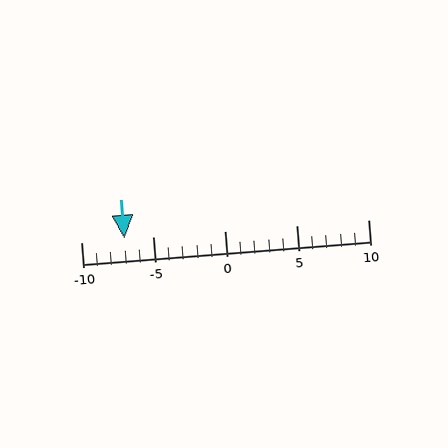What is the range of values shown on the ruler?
The ruler shows values from -10 to 10.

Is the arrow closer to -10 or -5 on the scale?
The arrow is closer to -5.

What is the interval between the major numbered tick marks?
The major tick marks are spaced 5 units apart.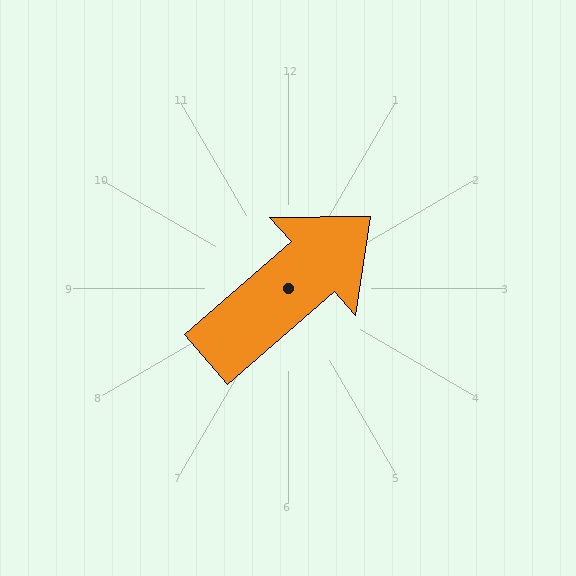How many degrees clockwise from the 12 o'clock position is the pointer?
Approximately 49 degrees.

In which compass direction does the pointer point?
Northeast.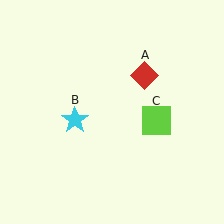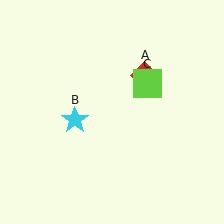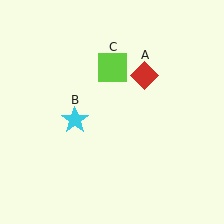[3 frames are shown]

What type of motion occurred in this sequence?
The lime square (object C) rotated counterclockwise around the center of the scene.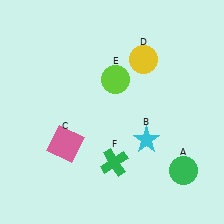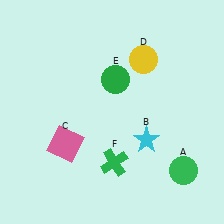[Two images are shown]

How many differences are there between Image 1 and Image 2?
There is 1 difference between the two images.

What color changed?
The circle (E) changed from lime in Image 1 to green in Image 2.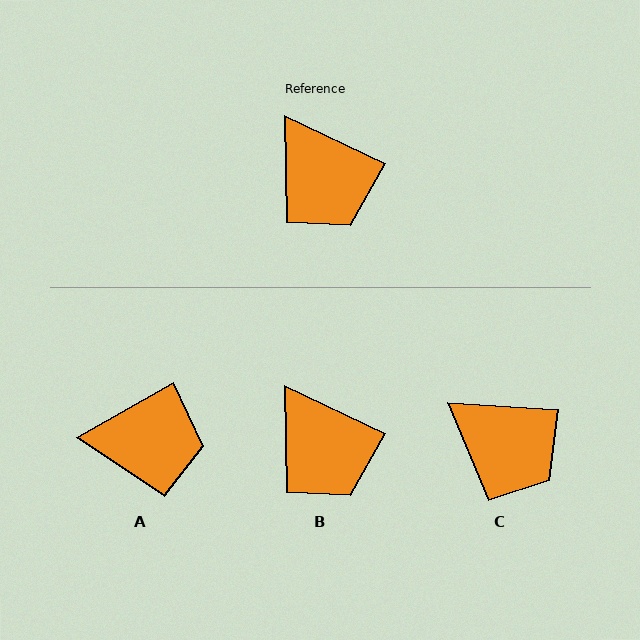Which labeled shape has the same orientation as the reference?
B.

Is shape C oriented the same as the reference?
No, it is off by about 22 degrees.